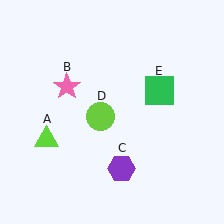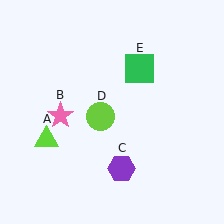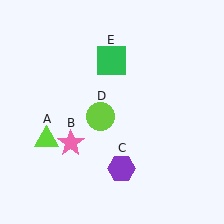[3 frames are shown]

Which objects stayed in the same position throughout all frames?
Lime triangle (object A) and purple hexagon (object C) and lime circle (object D) remained stationary.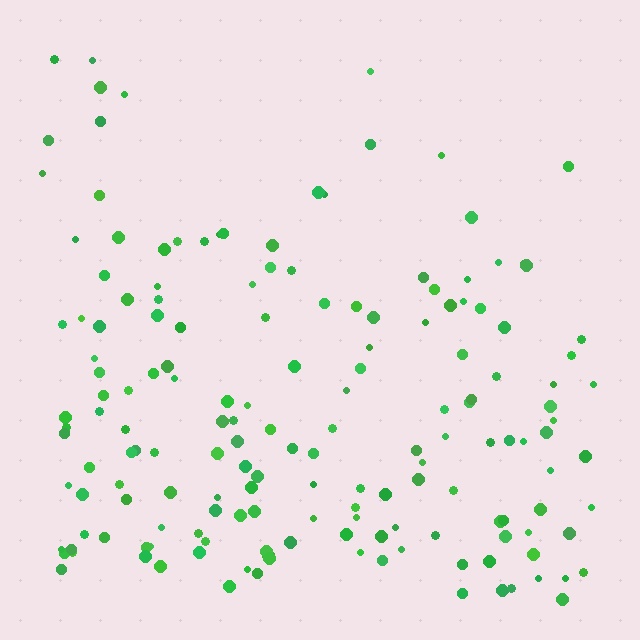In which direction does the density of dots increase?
From top to bottom, with the bottom side densest.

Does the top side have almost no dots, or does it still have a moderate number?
Still a moderate number, just noticeably fewer than the bottom.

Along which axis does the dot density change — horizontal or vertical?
Vertical.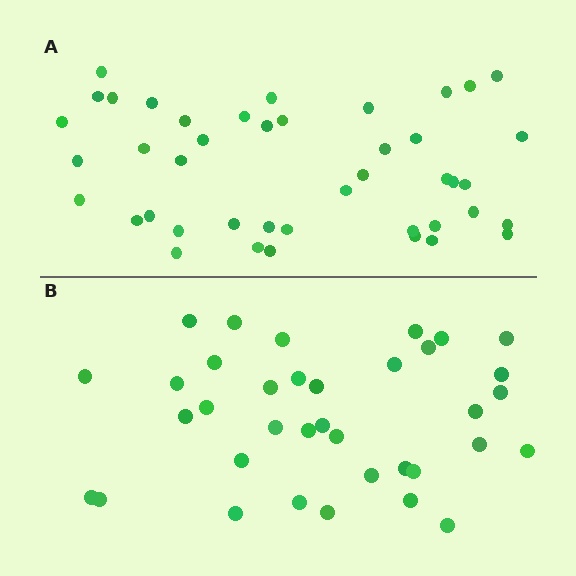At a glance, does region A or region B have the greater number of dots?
Region A (the top region) has more dots.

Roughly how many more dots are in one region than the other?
Region A has roughly 8 or so more dots than region B.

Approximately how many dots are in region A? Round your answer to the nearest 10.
About 40 dots. (The exact count is 43, which rounds to 40.)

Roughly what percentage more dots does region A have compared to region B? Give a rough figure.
About 20% more.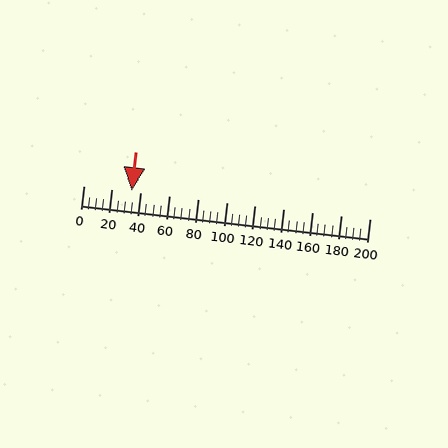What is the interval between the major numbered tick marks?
The major tick marks are spaced 20 units apart.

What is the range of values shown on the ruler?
The ruler shows values from 0 to 200.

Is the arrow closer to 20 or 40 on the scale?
The arrow is closer to 40.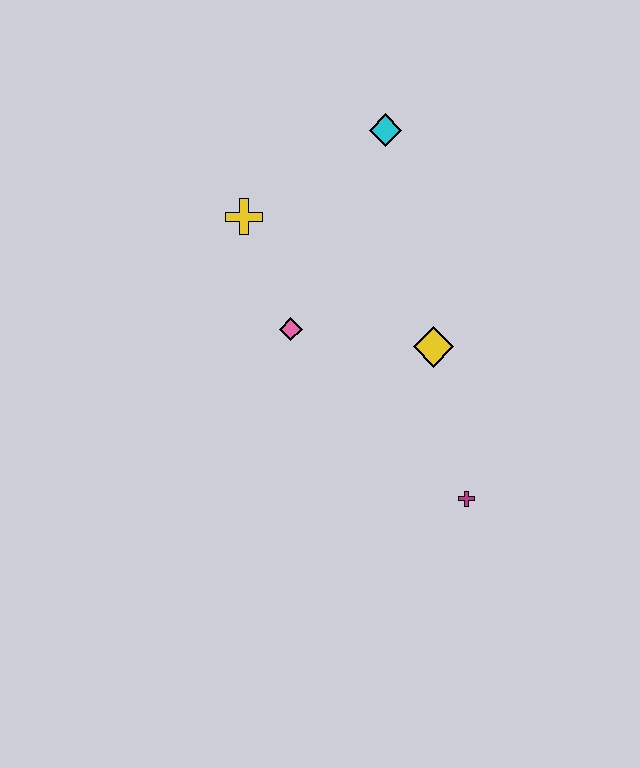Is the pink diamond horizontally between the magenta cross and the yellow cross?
Yes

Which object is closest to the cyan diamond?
The yellow cross is closest to the cyan diamond.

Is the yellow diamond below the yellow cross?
Yes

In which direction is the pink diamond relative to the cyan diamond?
The pink diamond is below the cyan diamond.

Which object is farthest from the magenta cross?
The cyan diamond is farthest from the magenta cross.